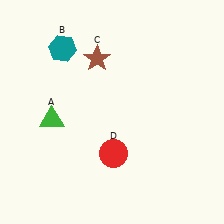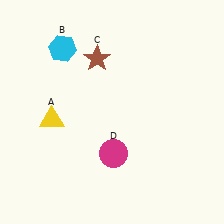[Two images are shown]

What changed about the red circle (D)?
In Image 1, D is red. In Image 2, it changed to magenta.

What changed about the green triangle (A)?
In Image 1, A is green. In Image 2, it changed to yellow.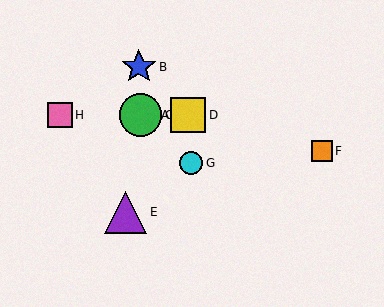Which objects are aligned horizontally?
Objects A, C, D, H are aligned horizontally.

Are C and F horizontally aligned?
No, C is at y≈115 and F is at y≈151.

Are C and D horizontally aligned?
Yes, both are at y≈115.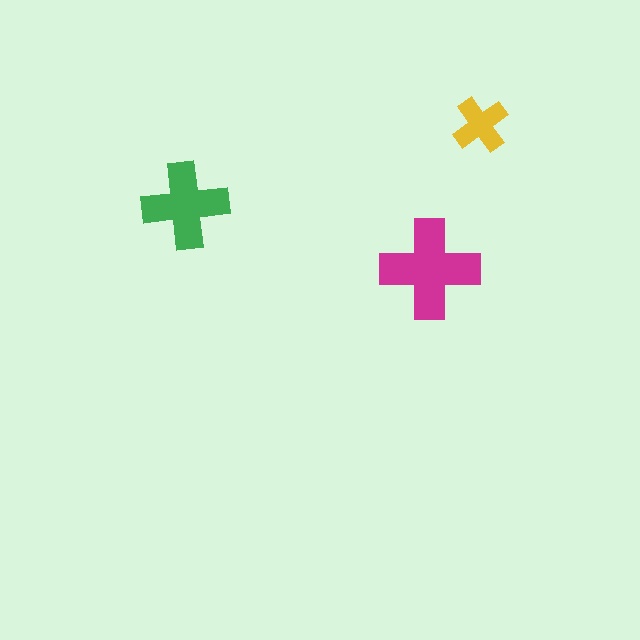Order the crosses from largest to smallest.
the magenta one, the green one, the yellow one.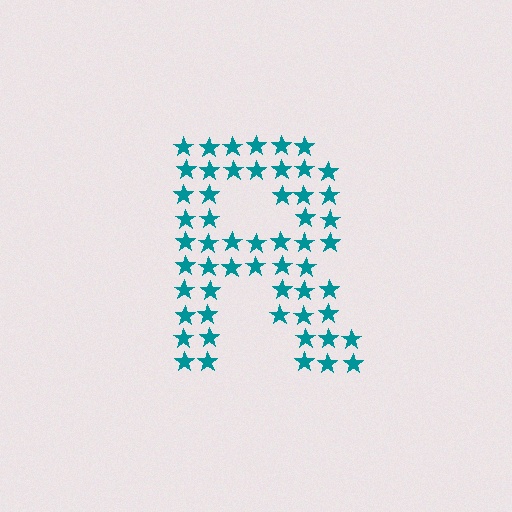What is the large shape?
The large shape is the letter R.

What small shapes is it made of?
It is made of small stars.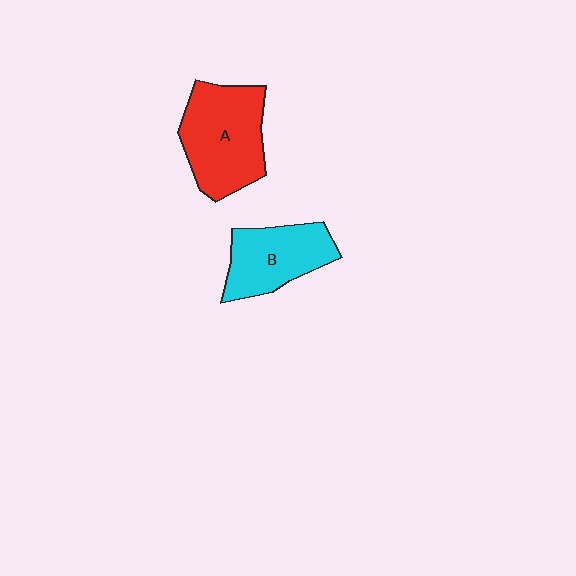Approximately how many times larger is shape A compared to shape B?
Approximately 1.3 times.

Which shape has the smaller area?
Shape B (cyan).